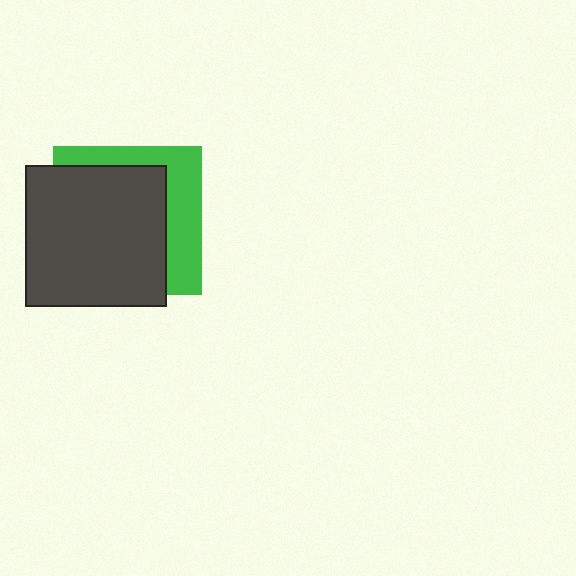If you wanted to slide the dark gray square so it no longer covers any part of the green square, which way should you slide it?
Slide it left — that is the most direct way to separate the two shapes.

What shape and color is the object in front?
The object in front is a dark gray square.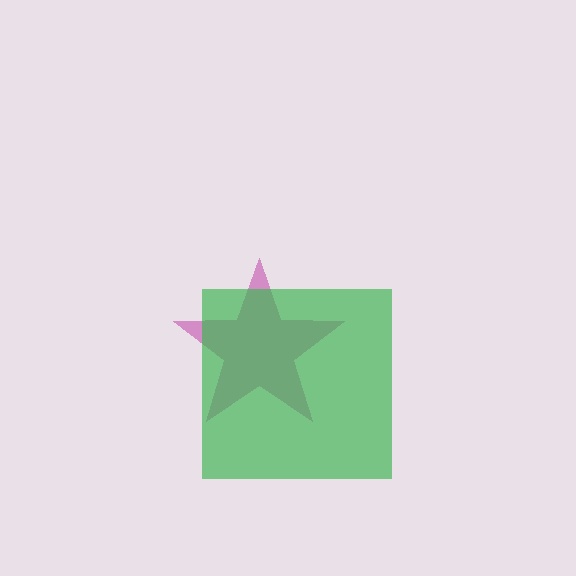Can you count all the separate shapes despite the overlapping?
Yes, there are 2 separate shapes.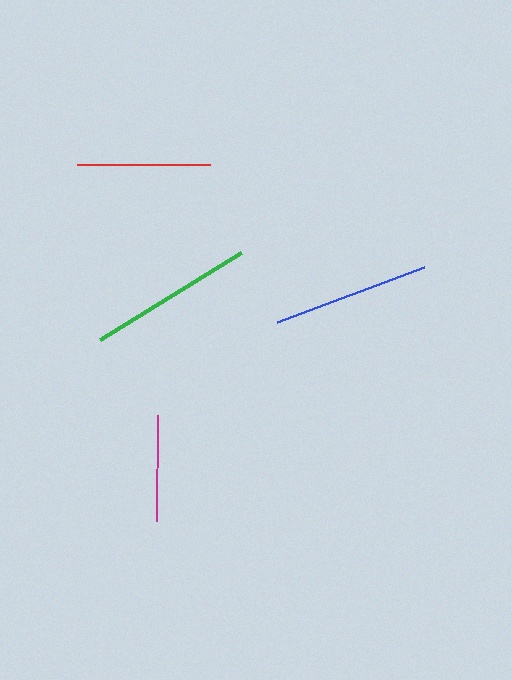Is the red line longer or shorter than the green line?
The green line is longer than the red line.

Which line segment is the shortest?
The magenta line is the shortest at approximately 105 pixels.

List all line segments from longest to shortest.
From longest to shortest: green, blue, red, magenta.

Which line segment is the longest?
The green line is the longest at approximately 166 pixels.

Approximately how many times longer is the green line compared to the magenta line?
The green line is approximately 1.6 times the length of the magenta line.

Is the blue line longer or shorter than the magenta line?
The blue line is longer than the magenta line.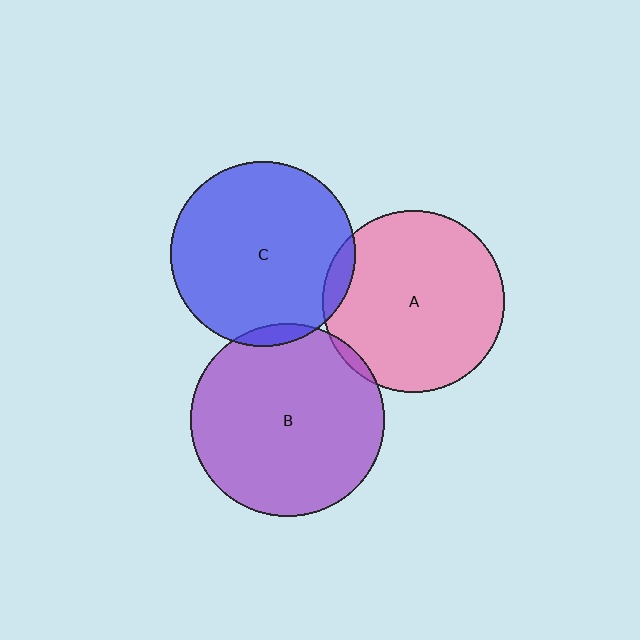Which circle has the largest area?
Circle B (purple).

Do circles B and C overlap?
Yes.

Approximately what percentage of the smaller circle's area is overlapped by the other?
Approximately 5%.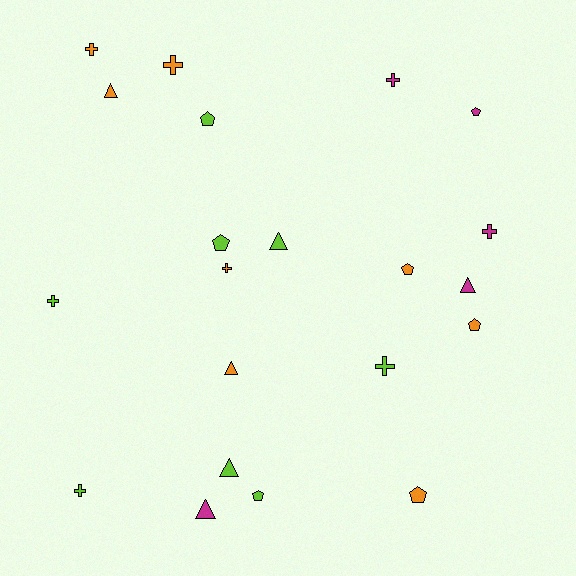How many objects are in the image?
There are 21 objects.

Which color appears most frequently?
Lime, with 8 objects.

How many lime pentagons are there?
There are 3 lime pentagons.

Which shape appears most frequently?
Cross, with 8 objects.